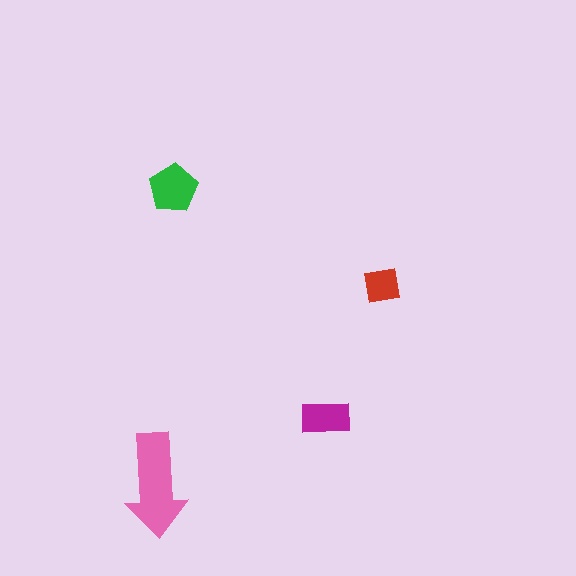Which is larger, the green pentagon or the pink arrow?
The pink arrow.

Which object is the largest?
The pink arrow.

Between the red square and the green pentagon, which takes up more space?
The green pentagon.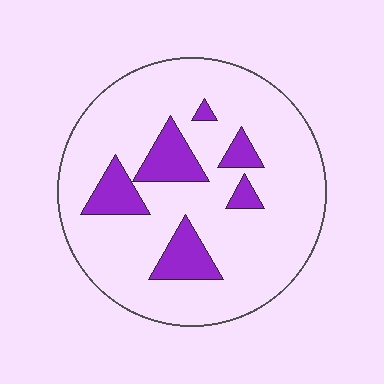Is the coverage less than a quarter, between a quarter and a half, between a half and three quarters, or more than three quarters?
Less than a quarter.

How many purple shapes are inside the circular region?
6.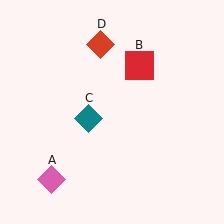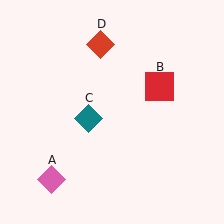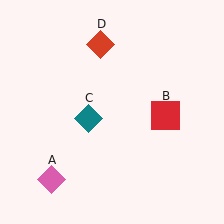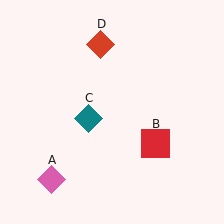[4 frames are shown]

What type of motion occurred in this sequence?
The red square (object B) rotated clockwise around the center of the scene.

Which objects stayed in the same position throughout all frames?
Pink diamond (object A) and teal diamond (object C) and red diamond (object D) remained stationary.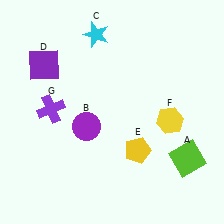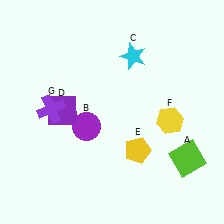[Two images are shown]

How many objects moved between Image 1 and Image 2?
2 objects moved between the two images.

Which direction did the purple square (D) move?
The purple square (D) moved down.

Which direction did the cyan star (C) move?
The cyan star (C) moved right.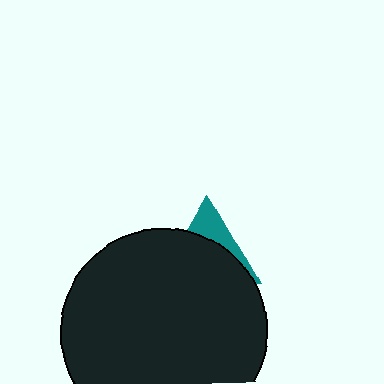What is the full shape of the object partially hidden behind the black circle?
The partially hidden object is a teal triangle.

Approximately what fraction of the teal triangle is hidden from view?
Roughly 69% of the teal triangle is hidden behind the black circle.